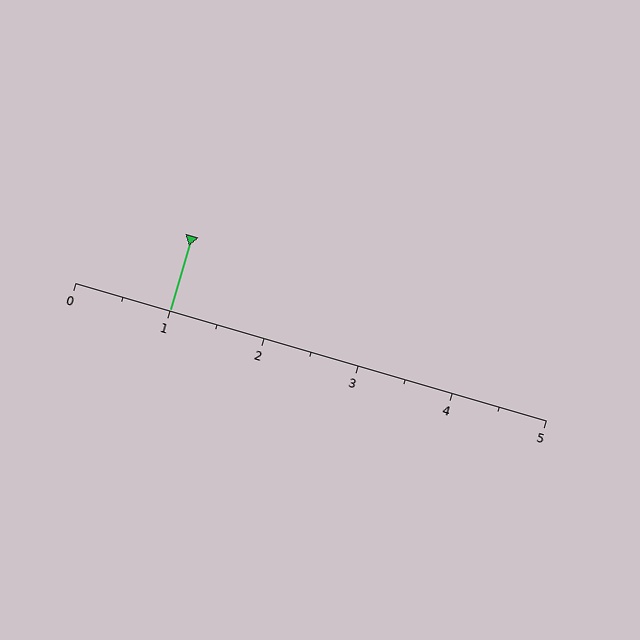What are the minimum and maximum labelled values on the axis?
The axis runs from 0 to 5.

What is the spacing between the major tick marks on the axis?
The major ticks are spaced 1 apart.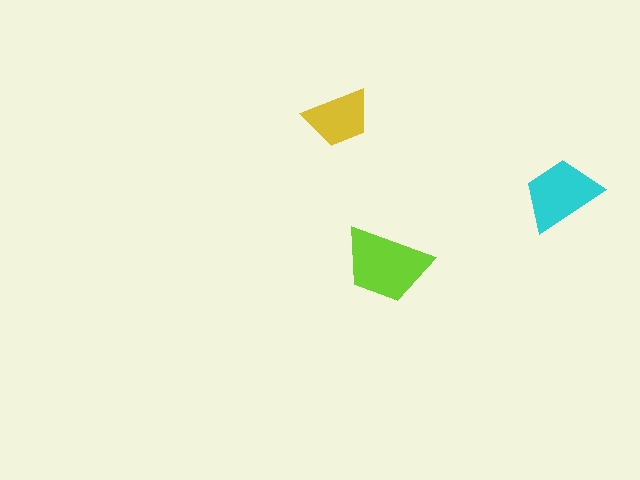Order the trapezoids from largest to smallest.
the lime one, the cyan one, the yellow one.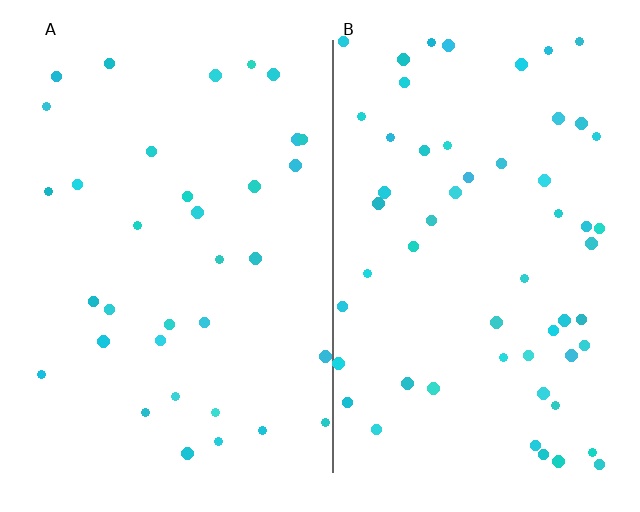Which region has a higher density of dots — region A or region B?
B (the right).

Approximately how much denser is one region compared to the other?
Approximately 1.7× — region B over region A.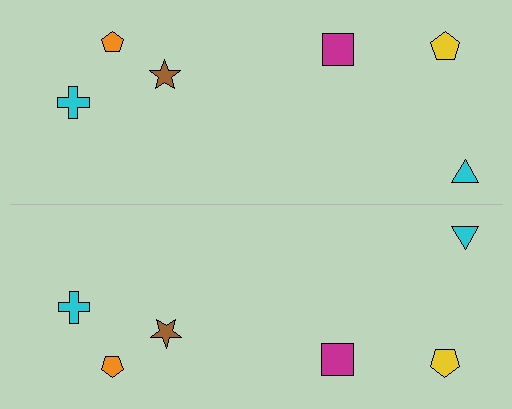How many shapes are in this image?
There are 12 shapes in this image.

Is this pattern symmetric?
Yes, this pattern has bilateral (reflection) symmetry.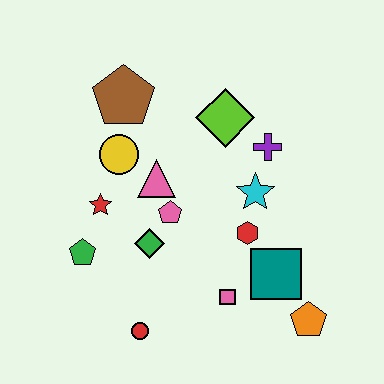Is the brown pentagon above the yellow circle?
Yes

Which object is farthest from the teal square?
The brown pentagon is farthest from the teal square.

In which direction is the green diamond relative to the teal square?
The green diamond is to the left of the teal square.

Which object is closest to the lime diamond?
The purple cross is closest to the lime diamond.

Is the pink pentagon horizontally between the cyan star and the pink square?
No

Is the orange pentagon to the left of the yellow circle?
No